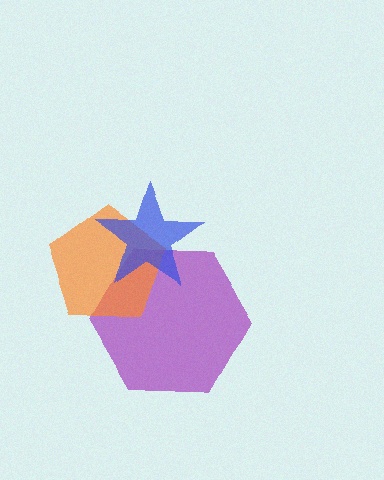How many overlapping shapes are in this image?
There are 3 overlapping shapes in the image.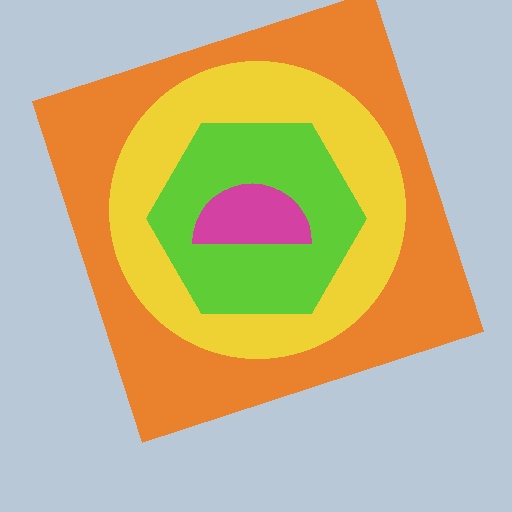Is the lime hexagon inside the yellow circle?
Yes.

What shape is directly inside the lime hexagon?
The magenta semicircle.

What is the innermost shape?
The magenta semicircle.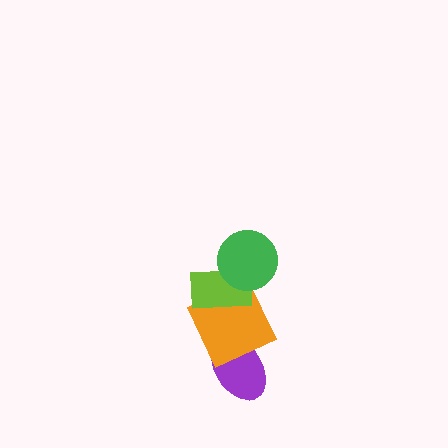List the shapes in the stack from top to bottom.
From top to bottom: the green circle, the lime rectangle, the orange square, the purple ellipse.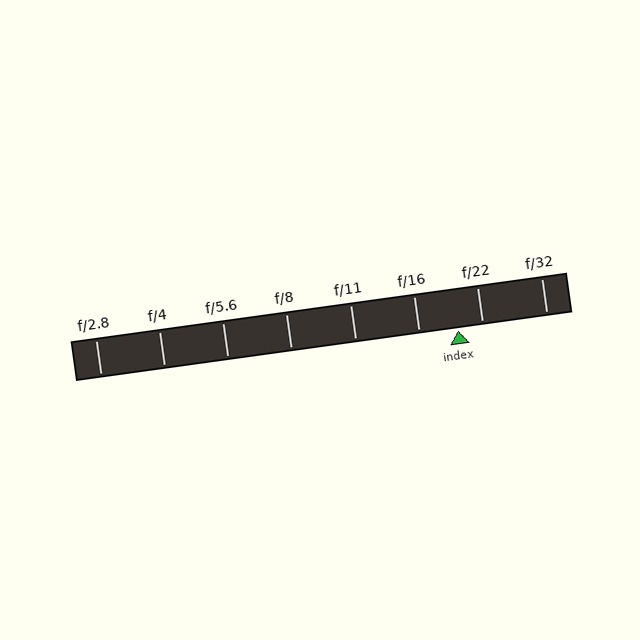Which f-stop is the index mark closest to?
The index mark is closest to f/22.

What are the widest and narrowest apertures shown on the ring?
The widest aperture shown is f/2.8 and the narrowest is f/32.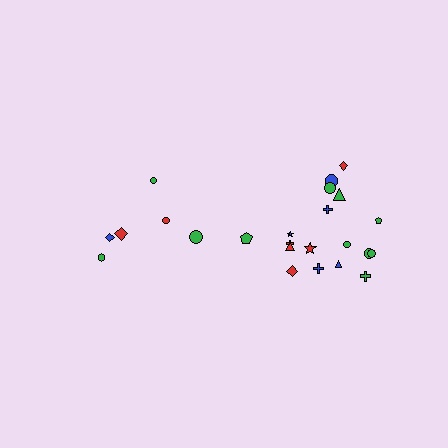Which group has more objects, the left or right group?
The right group.